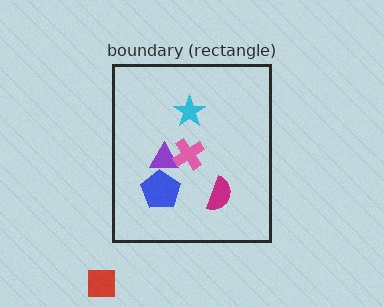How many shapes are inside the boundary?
5 inside, 1 outside.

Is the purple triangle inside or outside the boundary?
Inside.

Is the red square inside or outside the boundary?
Outside.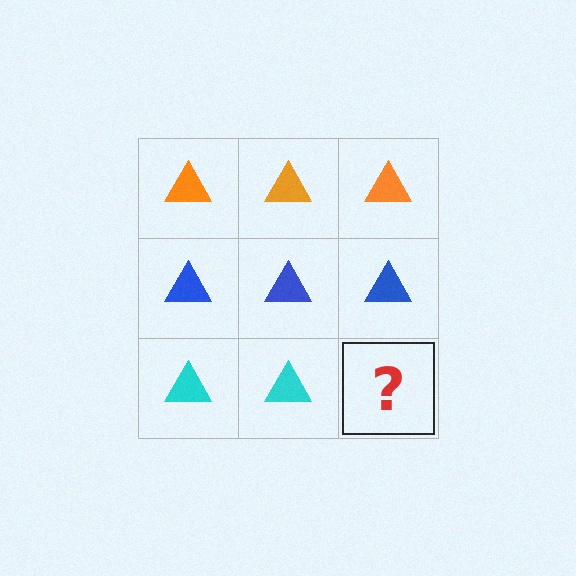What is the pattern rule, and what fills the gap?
The rule is that each row has a consistent color. The gap should be filled with a cyan triangle.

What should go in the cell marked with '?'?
The missing cell should contain a cyan triangle.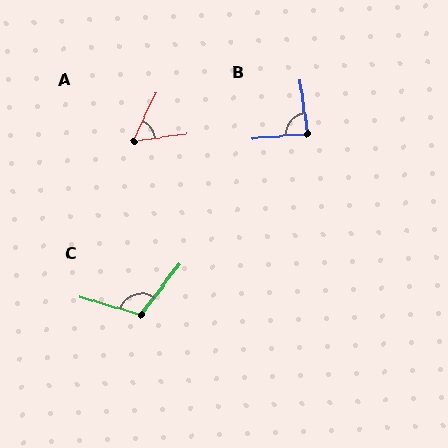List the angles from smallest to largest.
A (57°), B (86°), C (110°).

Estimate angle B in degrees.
Approximately 86 degrees.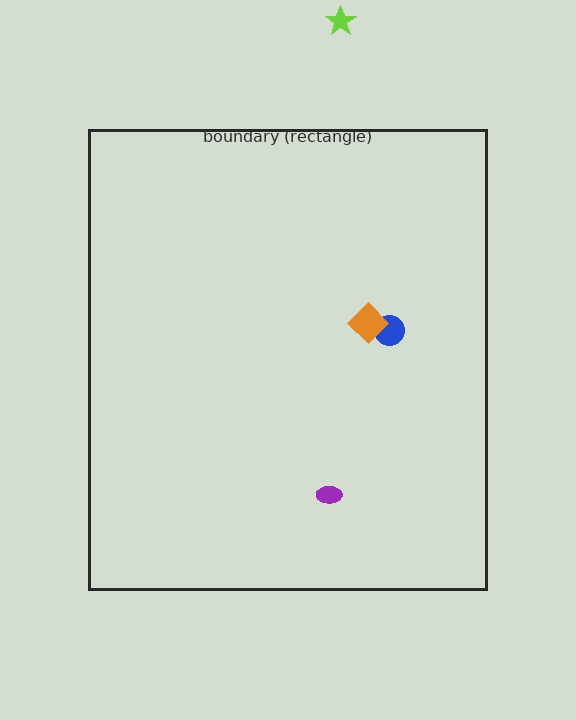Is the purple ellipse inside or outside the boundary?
Inside.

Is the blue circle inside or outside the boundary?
Inside.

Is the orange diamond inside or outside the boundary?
Inside.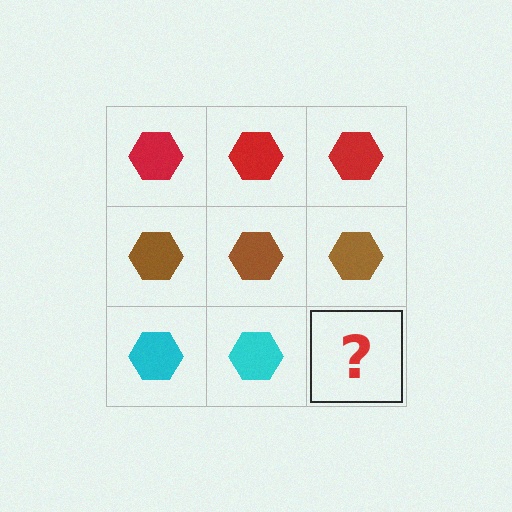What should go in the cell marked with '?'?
The missing cell should contain a cyan hexagon.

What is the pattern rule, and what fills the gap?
The rule is that each row has a consistent color. The gap should be filled with a cyan hexagon.